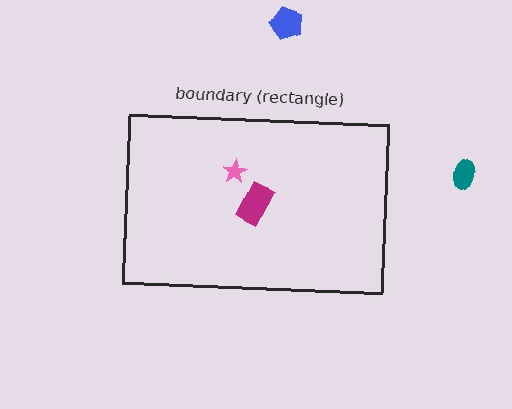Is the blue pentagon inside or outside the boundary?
Outside.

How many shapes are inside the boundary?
2 inside, 2 outside.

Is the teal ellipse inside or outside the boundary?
Outside.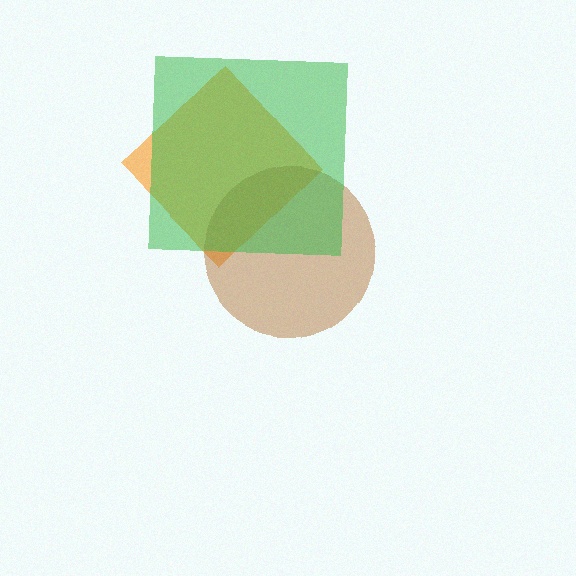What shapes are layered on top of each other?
The layered shapes are: an orange diamond, a brown circle, a green square.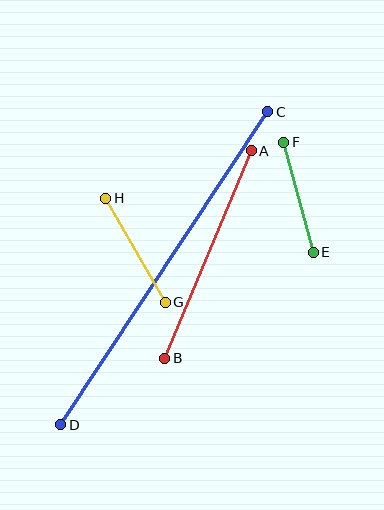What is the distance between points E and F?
The distance is approximately 114 pixels.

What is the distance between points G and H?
The distance is approximately 120 pixels.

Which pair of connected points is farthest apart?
Points C and D are farthest apart.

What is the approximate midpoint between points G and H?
The midpoint is at approximately (135, 250) pixels.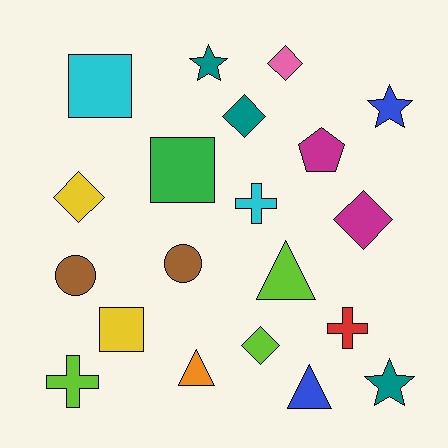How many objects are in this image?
There are 20 objects.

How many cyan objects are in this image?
There are 2 cyan objects.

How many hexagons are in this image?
There are no hexagons.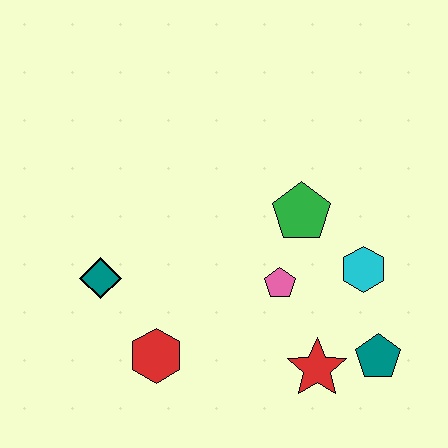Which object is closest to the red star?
The teal pentagon is closest to the red star.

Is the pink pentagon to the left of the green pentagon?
Yes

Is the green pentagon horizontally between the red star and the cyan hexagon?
No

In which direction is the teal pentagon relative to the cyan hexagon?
The teal pentagon is below the cyan hexagon.